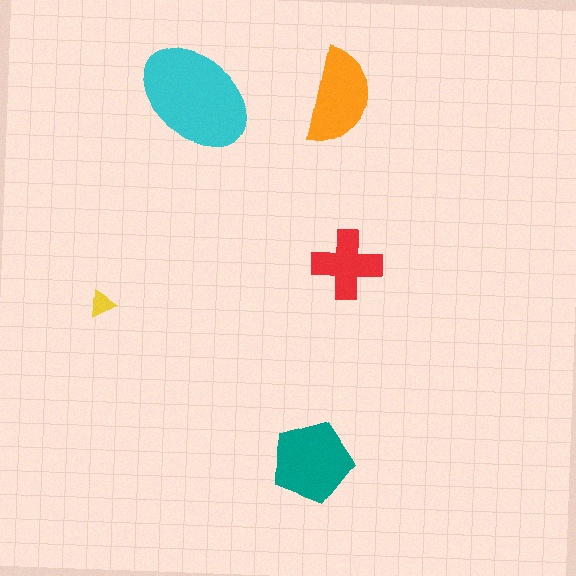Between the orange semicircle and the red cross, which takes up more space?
The orange semicircle.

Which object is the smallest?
The yellow triangle.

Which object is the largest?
The cyan ellipse.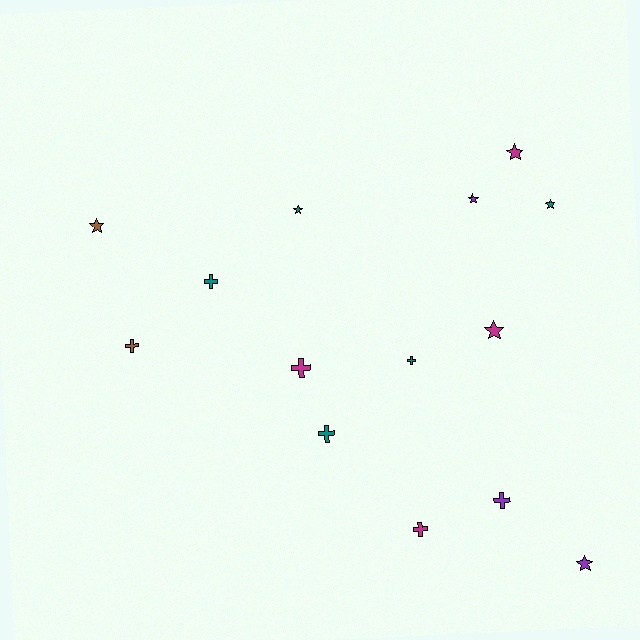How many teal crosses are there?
There are 3 teal crosses.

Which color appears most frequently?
Teal, with 5 objects.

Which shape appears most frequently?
Star, with 7 objects.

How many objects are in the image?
There are 14 objects.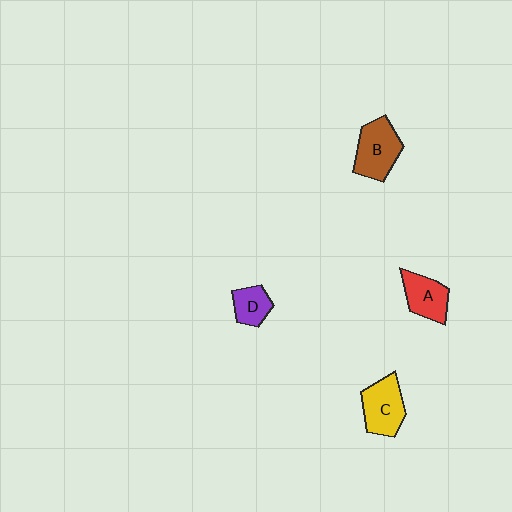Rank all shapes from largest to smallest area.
From largest to smallest: B (brown), C (yellow), A (red), D (purple).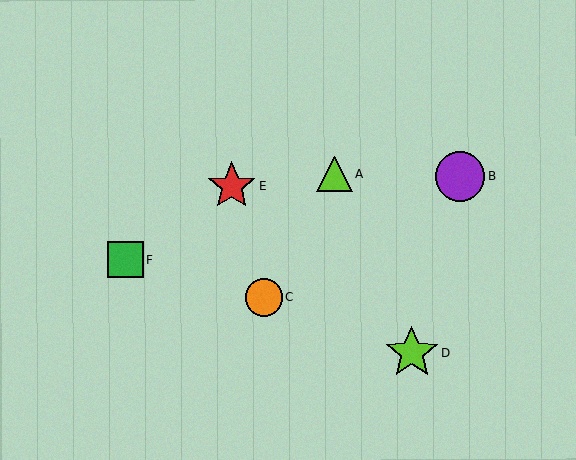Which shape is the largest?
The lime star (labeled D) is the largest.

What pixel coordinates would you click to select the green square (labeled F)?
Click at (126, 259) to select the green square F.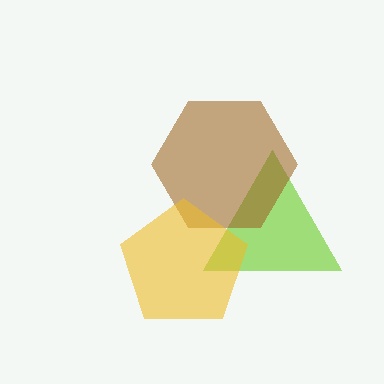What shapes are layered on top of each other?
The layered shapes are: a lime triangle, a brown hexagon, a yellow pentagon.